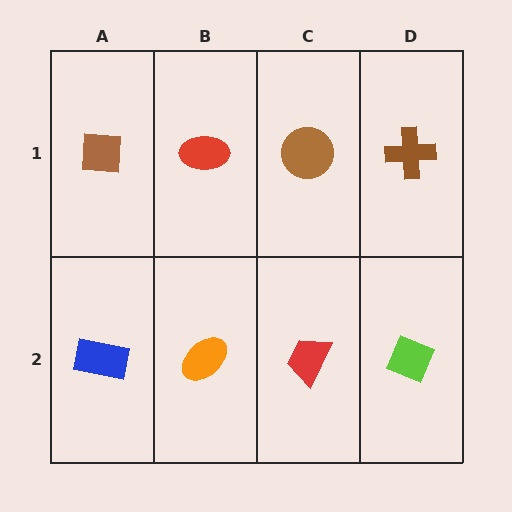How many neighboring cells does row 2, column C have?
3.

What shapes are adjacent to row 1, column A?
A blue rectangle (row 2, column A), a red ellipse (row 1, column B).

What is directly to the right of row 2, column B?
A red trapezoid.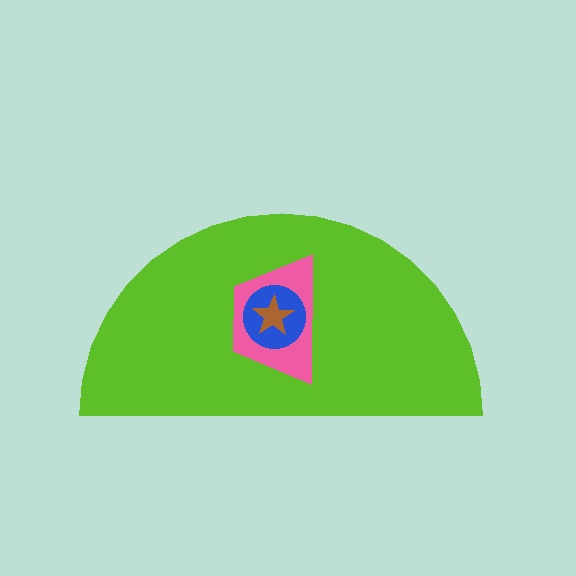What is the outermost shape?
The lime semicircle.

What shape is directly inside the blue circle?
The brown star.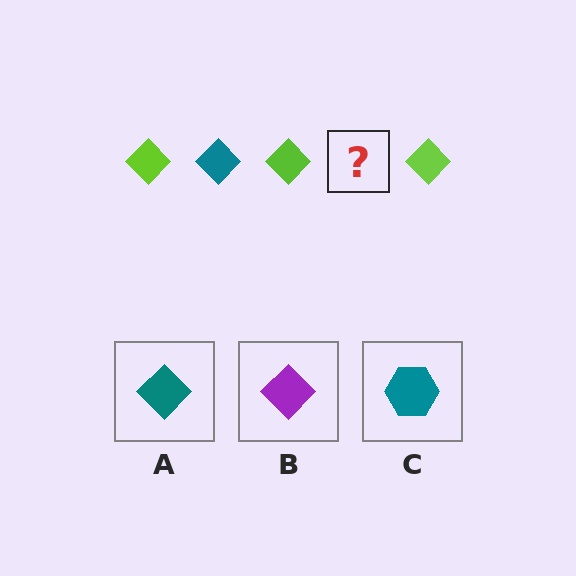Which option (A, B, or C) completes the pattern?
A.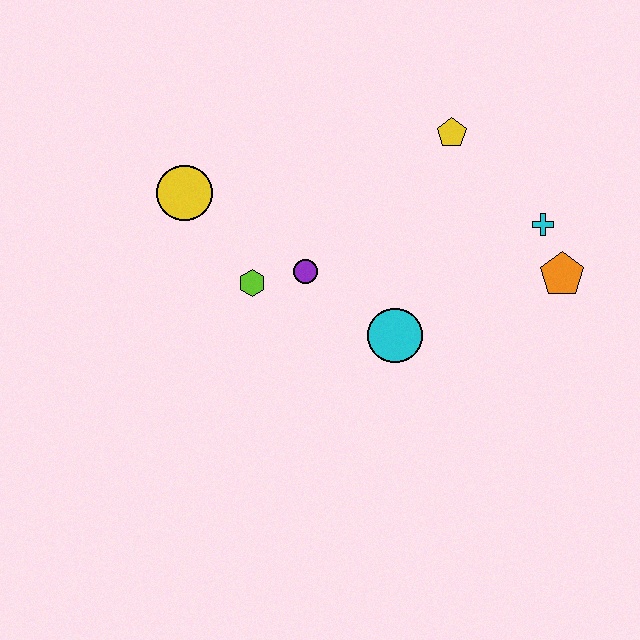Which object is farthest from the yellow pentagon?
The yellow circle is farthest from the yellow pentagon.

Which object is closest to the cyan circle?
The purple circle is closest to the cyan circle.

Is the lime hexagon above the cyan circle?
Yes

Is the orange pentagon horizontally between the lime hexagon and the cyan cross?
No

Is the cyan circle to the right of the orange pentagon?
No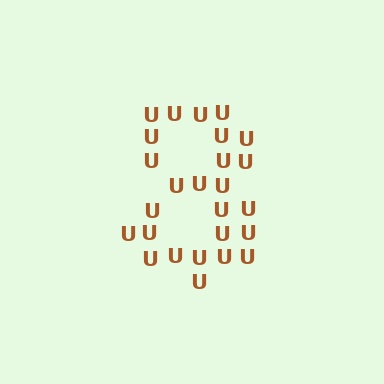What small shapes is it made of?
It is made of small letter U's.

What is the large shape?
The large shape is the digit 8.